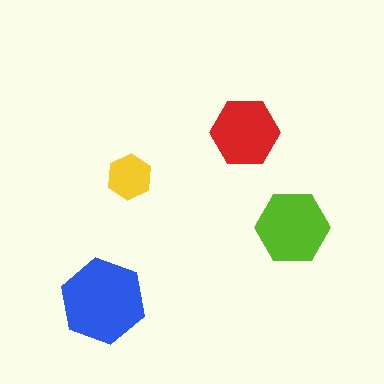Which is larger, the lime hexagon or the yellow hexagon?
The lime one.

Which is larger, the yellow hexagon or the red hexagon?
The red one.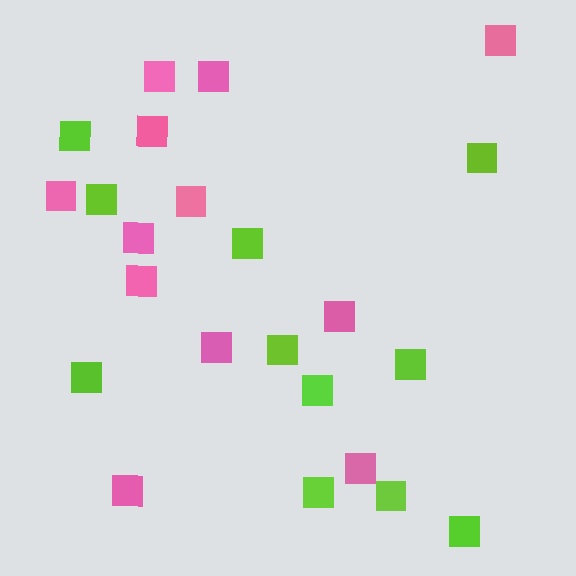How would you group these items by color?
There are 2 groups: one group of lime squares (11) and one group of pink squares (12).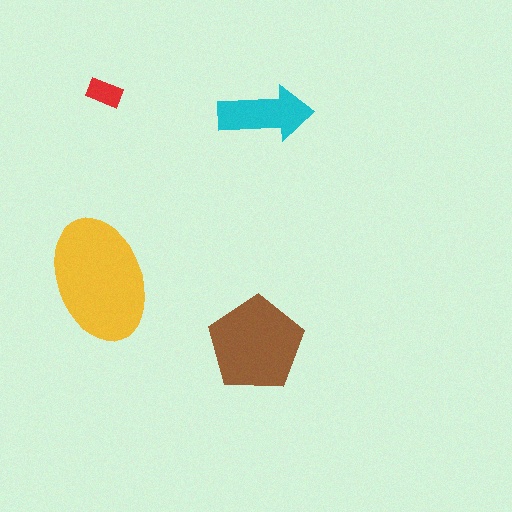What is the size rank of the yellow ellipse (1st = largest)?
1st.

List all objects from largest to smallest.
The yellow ellipse, the brown pentagon, the cyan arrow, the red rectangle.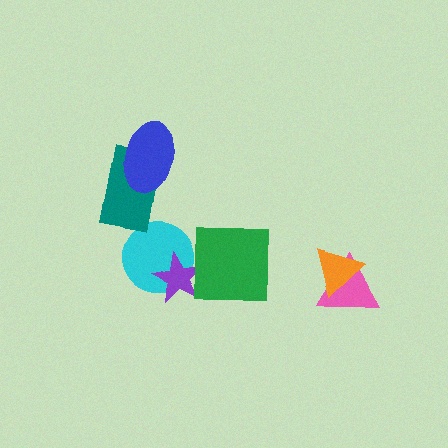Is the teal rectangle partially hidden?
Yes, it is partially covered by another shape.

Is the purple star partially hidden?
Yes, it is partially covered by another shape.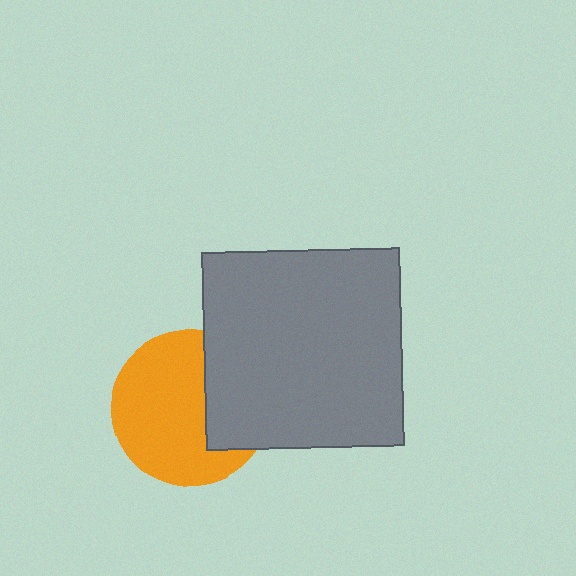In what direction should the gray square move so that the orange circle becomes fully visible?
The gray square should move right. That is the shortest direction to clear the overlap and leave the orange circle fully visible.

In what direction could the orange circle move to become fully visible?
The orange circle could move left. That would shift it out from behind the gray square entirely.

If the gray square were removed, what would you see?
You would see the complete orange circle.